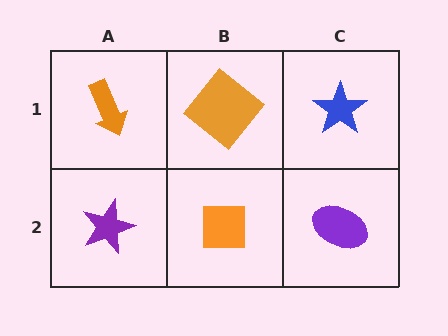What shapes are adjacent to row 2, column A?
An orange arrow (row 1, column A), an orange square (row 2, column B).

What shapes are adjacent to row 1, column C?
A purple ellipse (row 2, column C), an orange diamond (row 1, column B).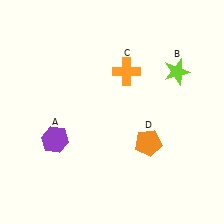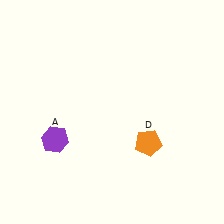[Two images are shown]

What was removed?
The lime star (B), the orange cross (C) were removed in Image 2.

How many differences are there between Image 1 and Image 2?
There are 2 differences between the two images.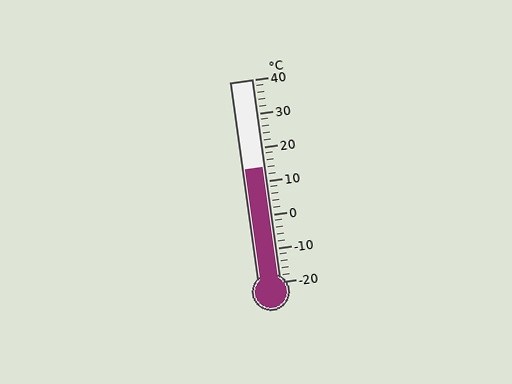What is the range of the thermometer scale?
The thermometer scale ranges from -20°C to 40°C.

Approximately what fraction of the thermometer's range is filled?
The thermometer is filled to approximately 55% of its range.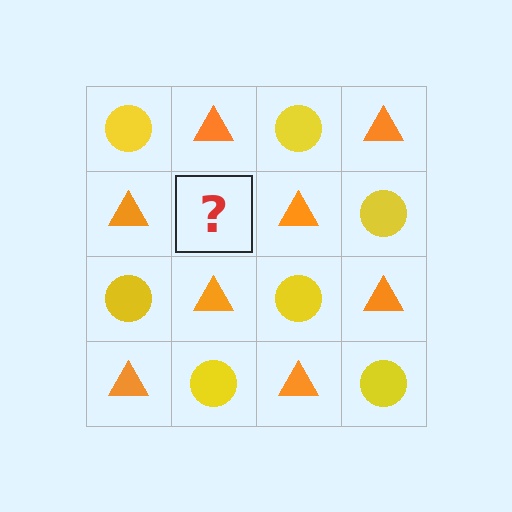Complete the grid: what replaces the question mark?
The question mark should be replaced with a yellow circle.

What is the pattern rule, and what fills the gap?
The rule is that it alternates yellow circle and orange triangle in a checkerboard pattern. The gap should be filled with a yellow circle.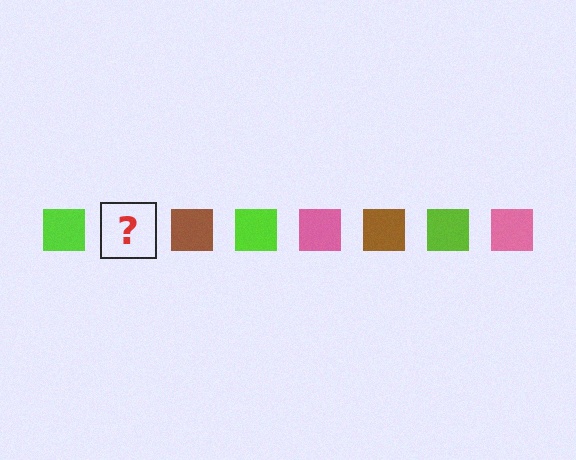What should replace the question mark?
The question mark should be replaced with a pink square.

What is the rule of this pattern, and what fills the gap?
The rule is that the pattern cycles through lime, pink, brown squares. The gap should be filled with a pink square.